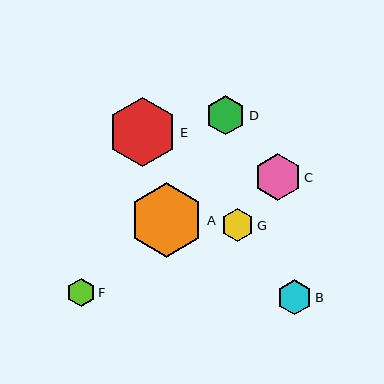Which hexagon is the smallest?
Hexagon F is the smallest with a size of approximately 28 pixels.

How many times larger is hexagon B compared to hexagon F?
Hexagon B is approximately 1.2 times the size of hexagon F.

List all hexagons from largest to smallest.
From largest to smallest: A, E, C, D, B, G, F.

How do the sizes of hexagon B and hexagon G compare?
Hexagon B and hexagon G are approximately the same size.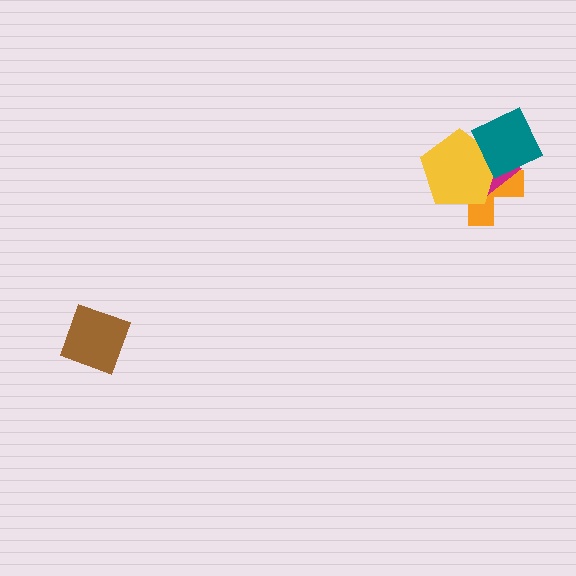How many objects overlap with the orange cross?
3 objects overlap with the orange cross.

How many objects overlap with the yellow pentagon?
3 objects overlap with the yellow pentagon.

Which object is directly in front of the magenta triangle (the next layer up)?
The yellow pentagon is directly in front of the magenta triangle.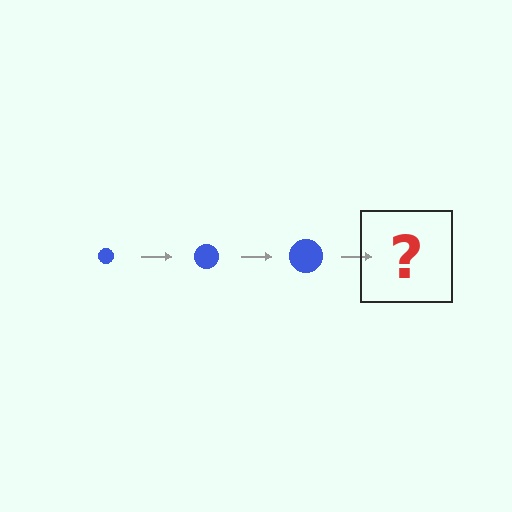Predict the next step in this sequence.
The next step is a blue circle, larger than the previous one.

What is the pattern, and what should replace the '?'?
The pattern is that the circle gets progressively larger each step. The '?' should be a blue circle, larger than the previous one.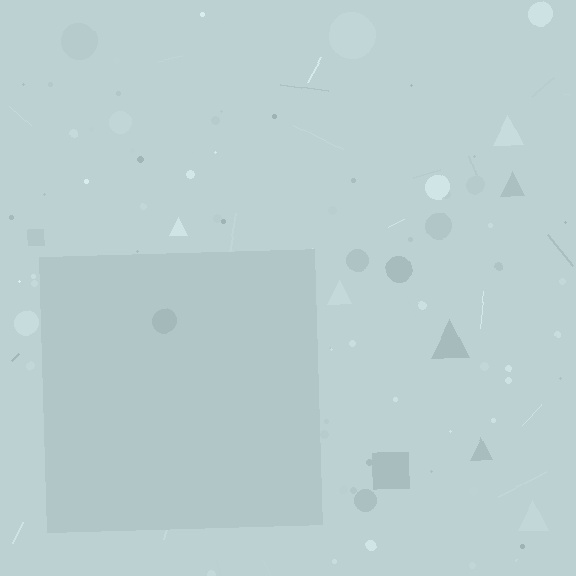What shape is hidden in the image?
A square is hidden in the image.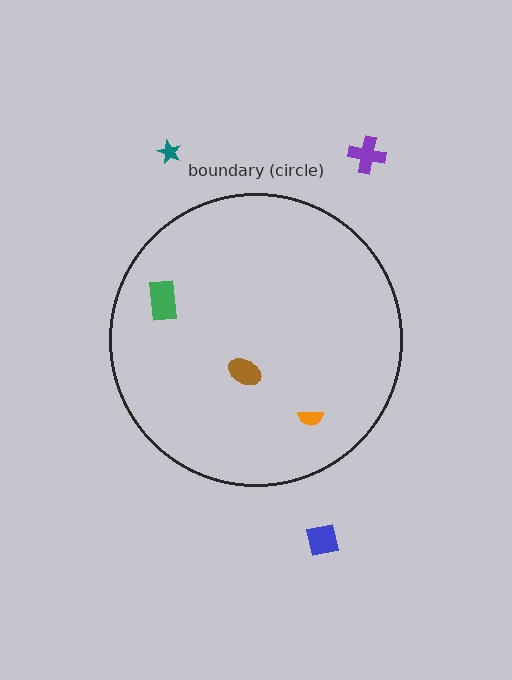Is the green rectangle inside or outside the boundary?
Inside.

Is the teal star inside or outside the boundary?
Outside.